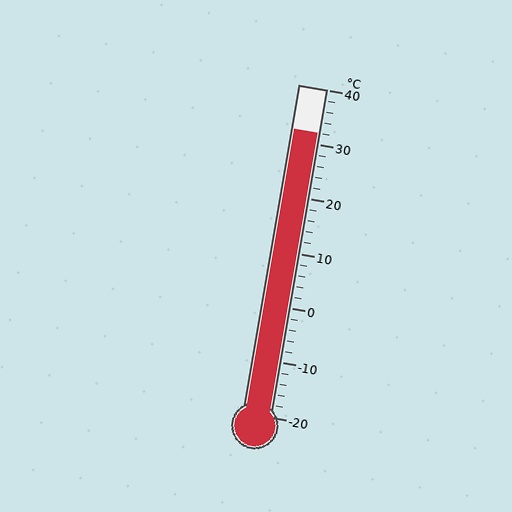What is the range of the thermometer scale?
The thermometer scale ranges from -20°C to 40°C.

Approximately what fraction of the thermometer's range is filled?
The thermometer is filled to approximately 85% of its range.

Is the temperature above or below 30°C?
The temperature is above 30°C.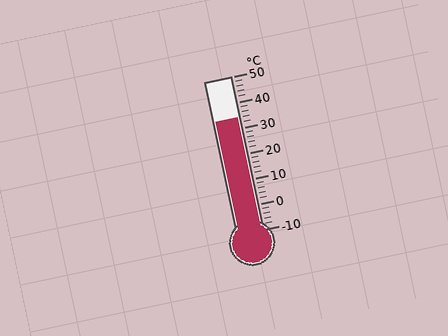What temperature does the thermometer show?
The thermometer shows approximately 34°C.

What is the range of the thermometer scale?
The thermometer scale ranges from -10°C to 50°C.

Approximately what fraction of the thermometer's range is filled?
The thermometer is filled to approximately 75% of its range.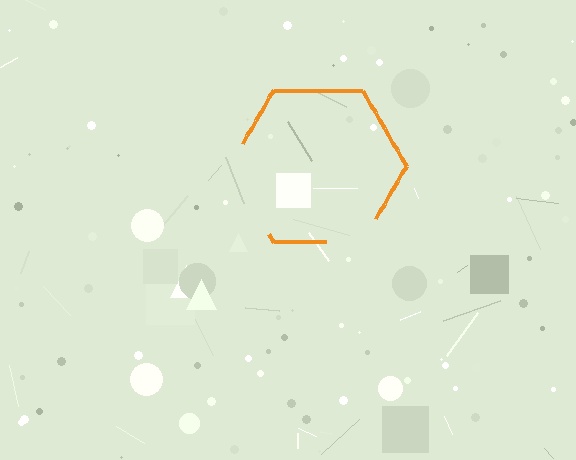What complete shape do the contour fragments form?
The contour fragments form a hexagon.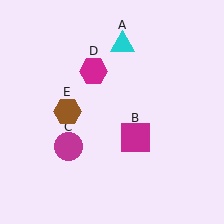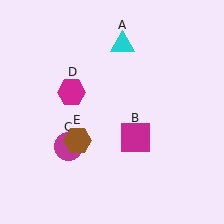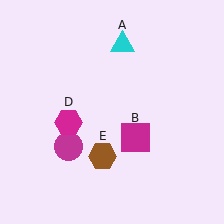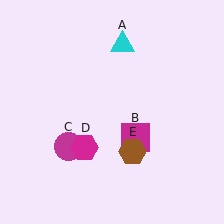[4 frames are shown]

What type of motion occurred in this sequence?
The magenta hexagon (object D), brown hexagon (object E) rotated counterclockwise around the center of the scene.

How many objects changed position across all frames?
2 objects changed position: magenta hexagon (object D), brown hexagon (object E).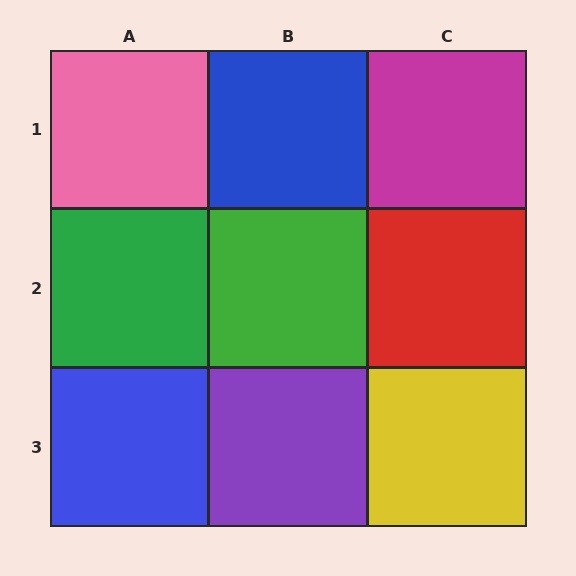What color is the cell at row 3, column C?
Yellow.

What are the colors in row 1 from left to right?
Pink, blue, magenta.